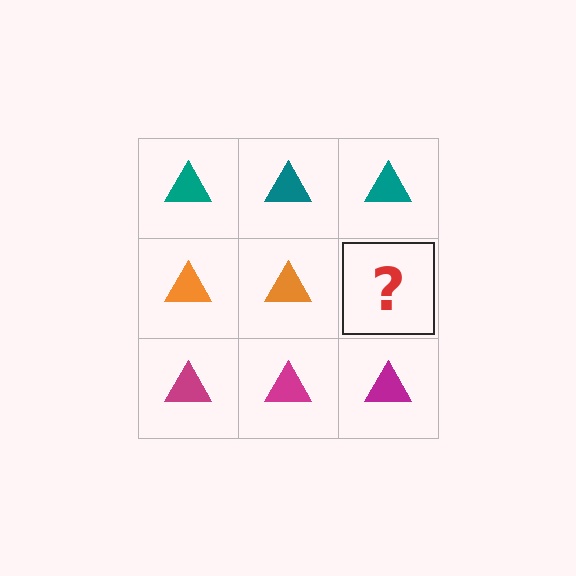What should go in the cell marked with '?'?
The missing cell should contain an orange triangle.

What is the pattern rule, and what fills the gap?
The rule is that each row has a consistent color. The gap should be filled with an orange triangle.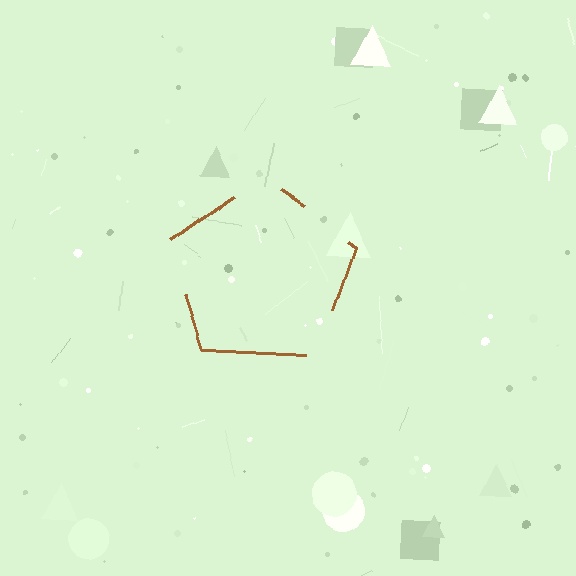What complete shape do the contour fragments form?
The contour fragments form a pentagon.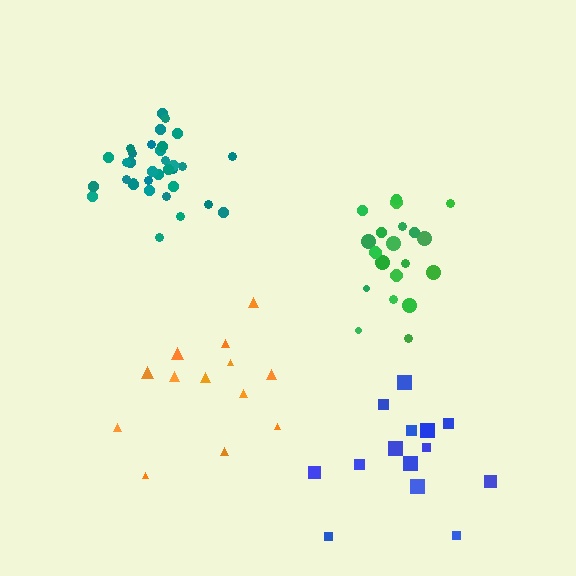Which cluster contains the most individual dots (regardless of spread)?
Teal (33).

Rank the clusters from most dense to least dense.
green, teal, blue, orange.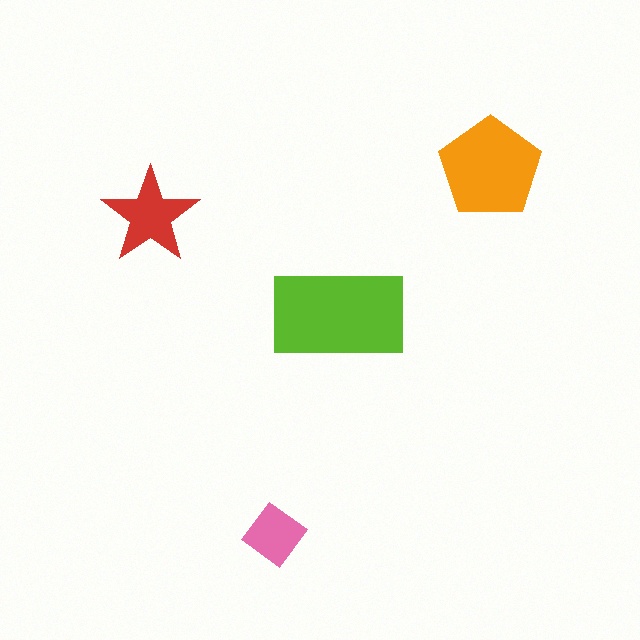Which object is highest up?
The orange pentagon is topmost.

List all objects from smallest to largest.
The pink diamond, the red star, the orange pentagon, the lime rectangle.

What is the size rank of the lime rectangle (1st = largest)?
1st.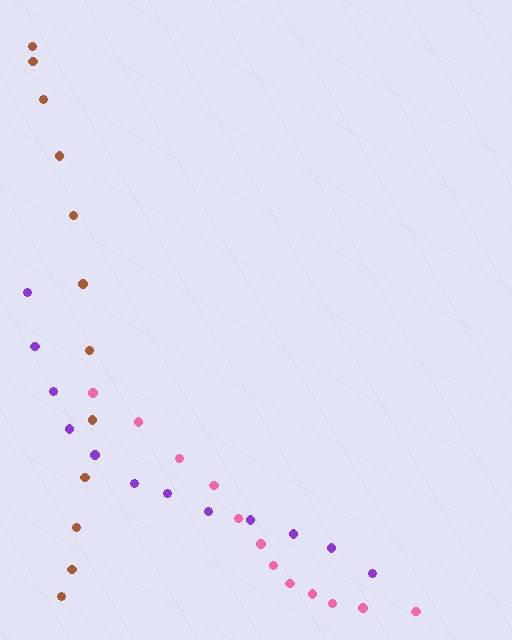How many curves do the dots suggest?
There are 3 distinct paths.